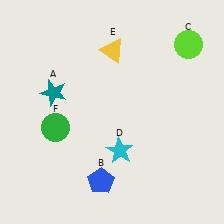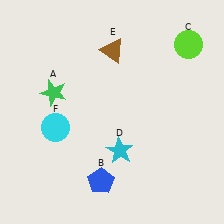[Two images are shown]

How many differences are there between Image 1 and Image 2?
There are 3 differences between the two images.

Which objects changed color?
A changed from teal to green. E changed from yellow to brown. F changed from green to cyan.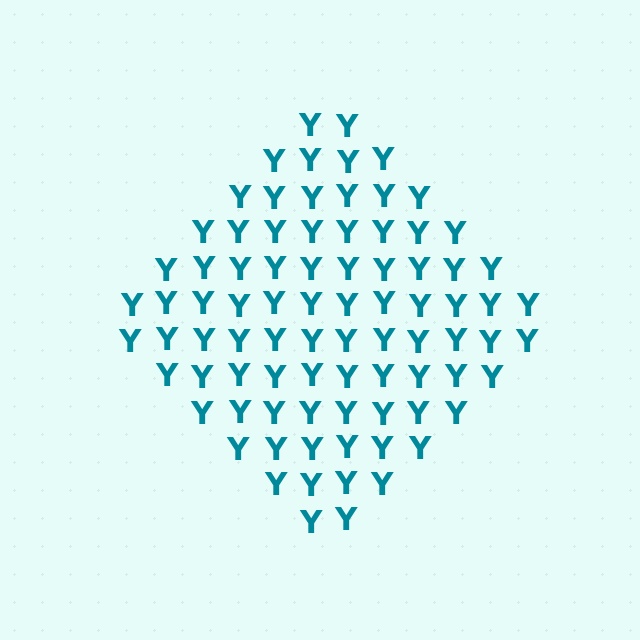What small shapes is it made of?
It is made of small letter Y's.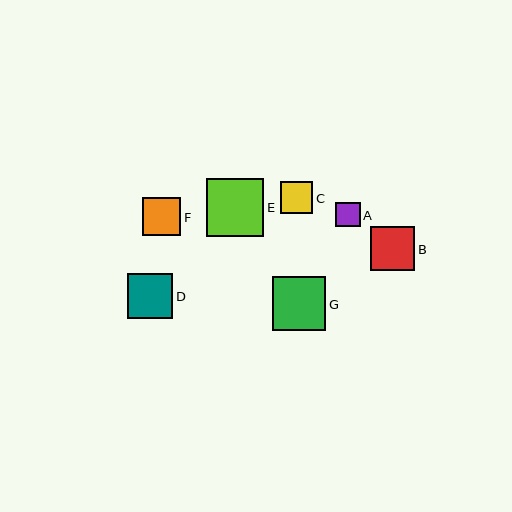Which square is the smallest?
Square A is the smallest with a size of approximately 24 pixels.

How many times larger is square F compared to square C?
Square F is approximately 1.2 times the size of square C.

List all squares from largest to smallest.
From largest to smallest: E, G, D, B, F, C, A.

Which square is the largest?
Square E is the largest with a size of approximately 57 pixels.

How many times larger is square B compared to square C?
Square B is approximately 1.4 times the size of square C.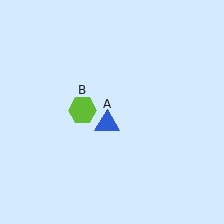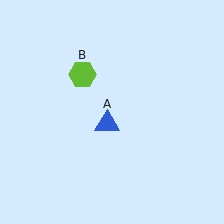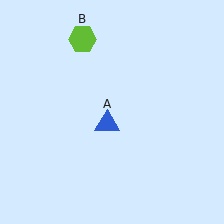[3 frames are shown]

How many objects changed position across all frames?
1 object changed position: lime hexagon (object B).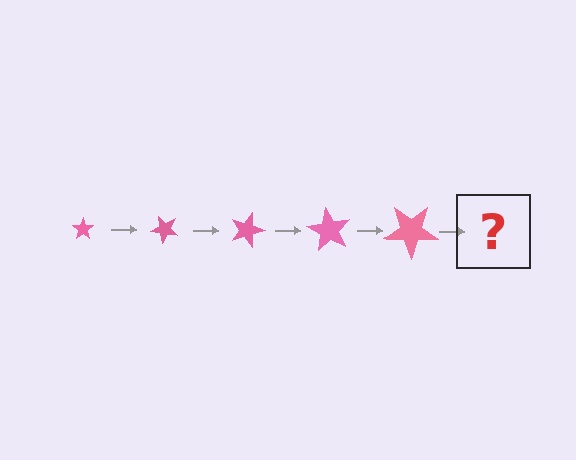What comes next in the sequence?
The next element should be a star, larger than the previous one and rotated 225 degrees from the start.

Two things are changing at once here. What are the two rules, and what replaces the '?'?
The two rules are that the star grows larger each step and it rotates 45 degrees each step. The '?' should be a star, larger than the previous one and rotated 225 degrees from the start.